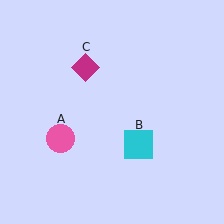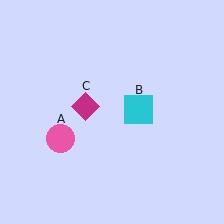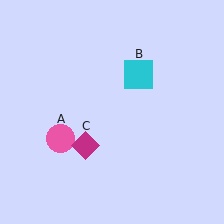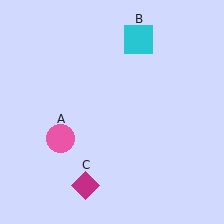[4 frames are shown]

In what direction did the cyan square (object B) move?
The cyan square (object B) moved up.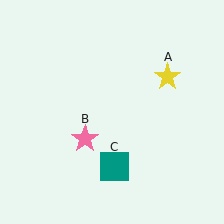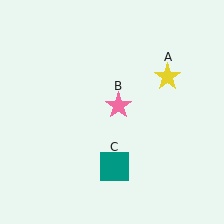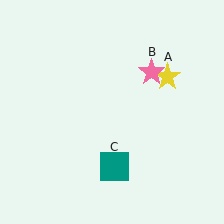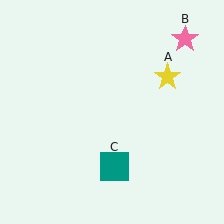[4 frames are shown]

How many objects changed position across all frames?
1 object changed position: pink star (object B).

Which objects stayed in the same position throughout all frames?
Yellow star (object A) and teal square (object C) remained stationary.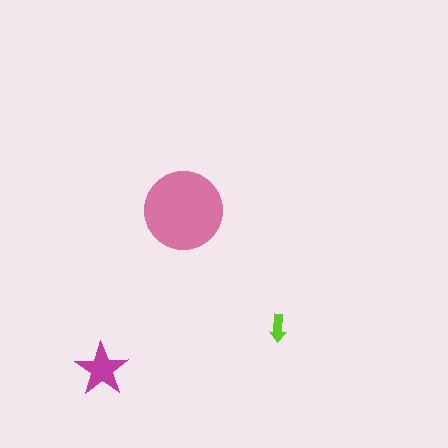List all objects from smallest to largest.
The lime arrow, the magenta star, the pink circle.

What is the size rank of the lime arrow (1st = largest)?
3rd.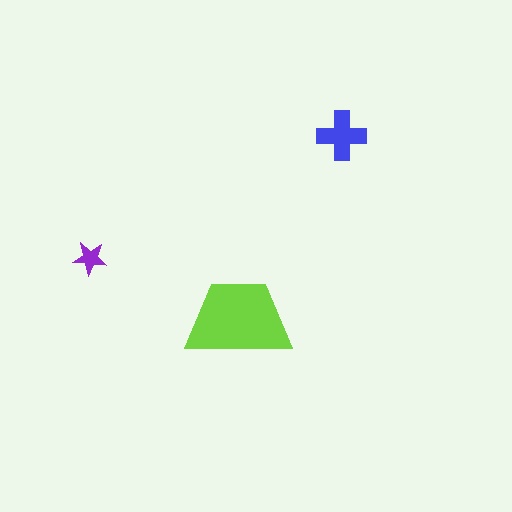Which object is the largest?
The lime trapezoid.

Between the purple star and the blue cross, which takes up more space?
The blue cross.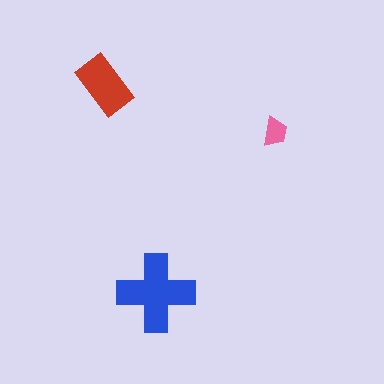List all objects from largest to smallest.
The blue cross, the red rectangle, the pink trapezoid.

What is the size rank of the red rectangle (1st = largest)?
2nd.